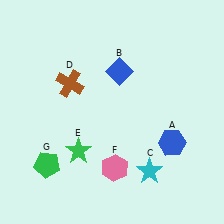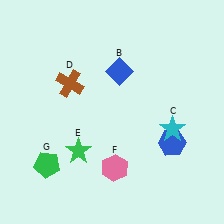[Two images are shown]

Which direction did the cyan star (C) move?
The cyan star (C) moved up.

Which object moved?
The cyan star (C) moved up.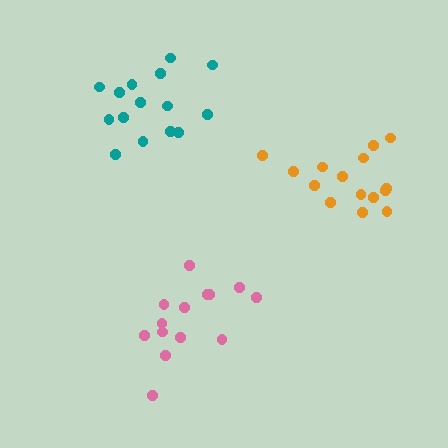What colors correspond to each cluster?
The clusters are colored: orange, teal, pink.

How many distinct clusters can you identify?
There are 3 distinct clusters.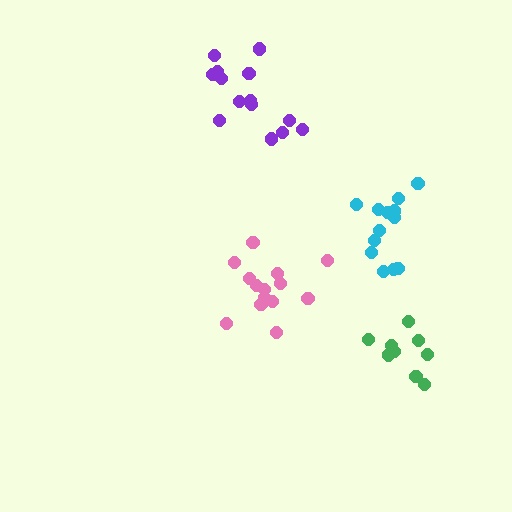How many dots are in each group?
Group 1: 14 dots, Group 2: 13 dots, Group 3: 9 dots, Group 4: 14 dots (50 total).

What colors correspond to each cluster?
The clusters are colored: purple, cyan, green, pink.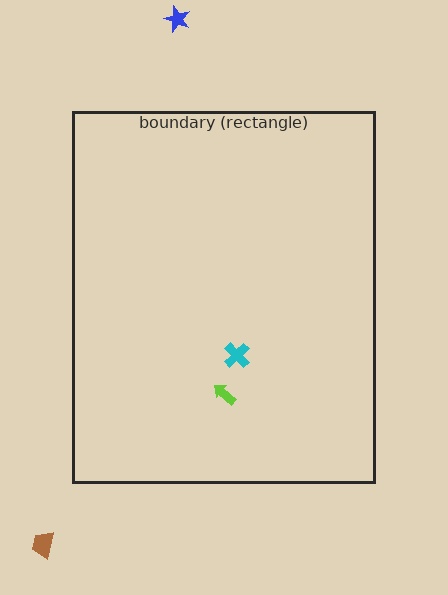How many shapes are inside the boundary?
2 inside, 2 outside.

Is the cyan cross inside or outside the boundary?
Inside.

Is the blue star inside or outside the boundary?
Outside.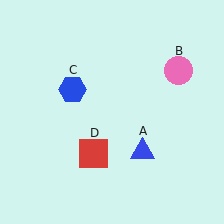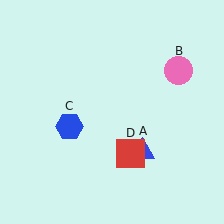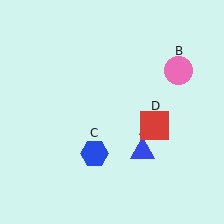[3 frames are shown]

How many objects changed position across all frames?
2 objects changed position: blue hexagon (object C), red square (object D).